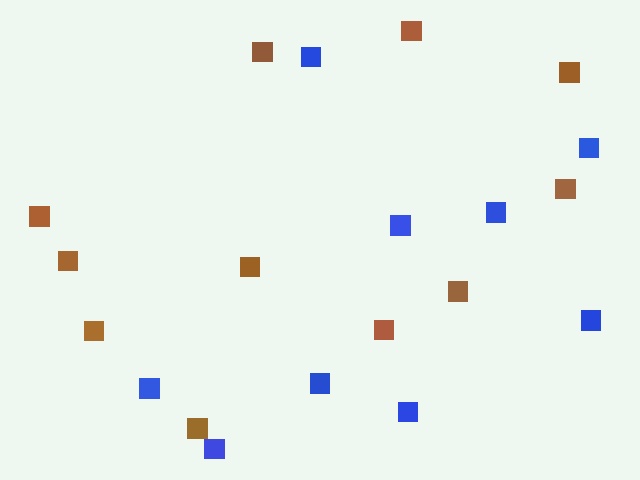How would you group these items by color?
There are 2 groups: one group of blue squares (9) and one group of brown squares (11).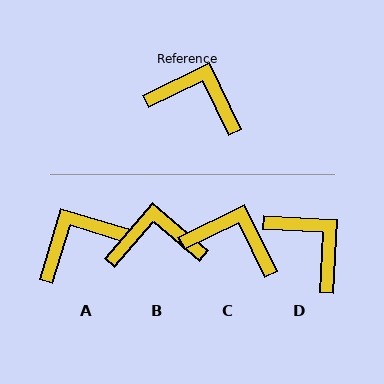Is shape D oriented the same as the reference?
No, it is off by about 29 degrees.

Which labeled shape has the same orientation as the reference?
C.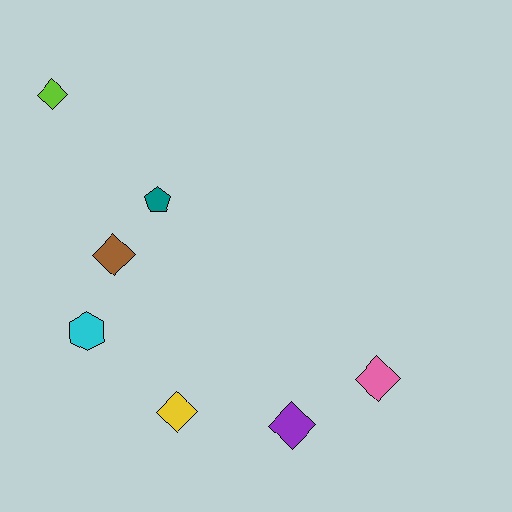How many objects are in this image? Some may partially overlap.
There are 7 objects.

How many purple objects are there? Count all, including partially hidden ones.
There is 1 purple object.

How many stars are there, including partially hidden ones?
There are no stars.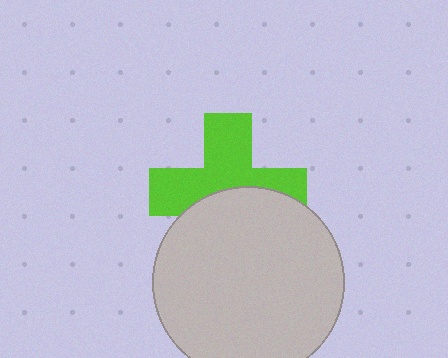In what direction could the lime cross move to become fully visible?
The lime cross could move up. That would shift it out from behind the light gray circle entirely.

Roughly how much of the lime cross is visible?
About half of it is visible (roughly 58%).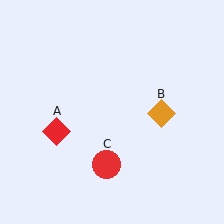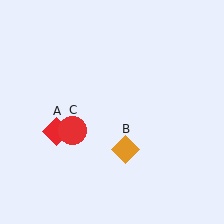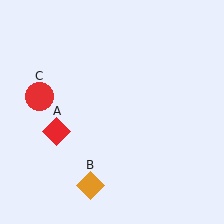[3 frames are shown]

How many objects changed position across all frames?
2 objects changed position: orange diamond (object B), red circle (object C).